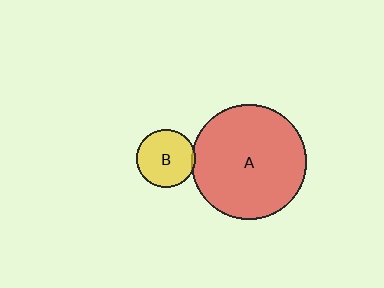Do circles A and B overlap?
Yes.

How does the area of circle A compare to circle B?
Approximately 3.9 times.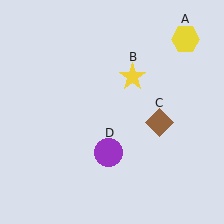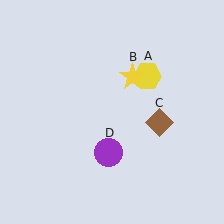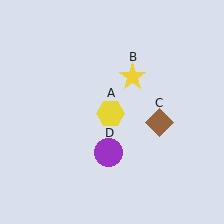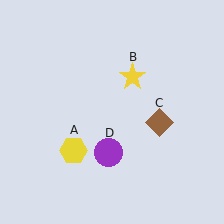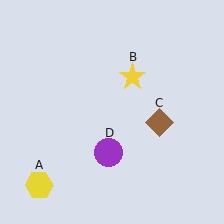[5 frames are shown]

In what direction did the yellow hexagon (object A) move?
The yellow hexagon (object A) moved down and to the left.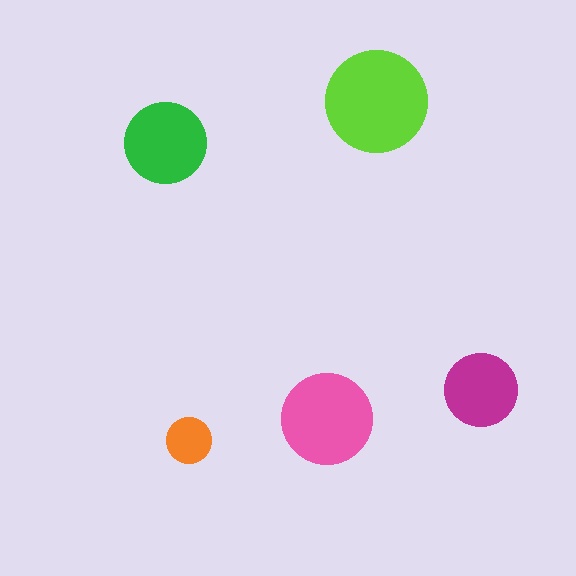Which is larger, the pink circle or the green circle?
The pink one.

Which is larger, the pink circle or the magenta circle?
The pink one.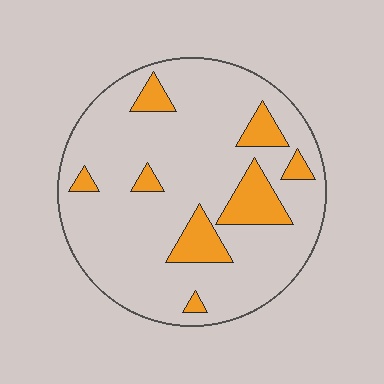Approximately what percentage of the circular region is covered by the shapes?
Approximately 15%.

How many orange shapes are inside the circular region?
8.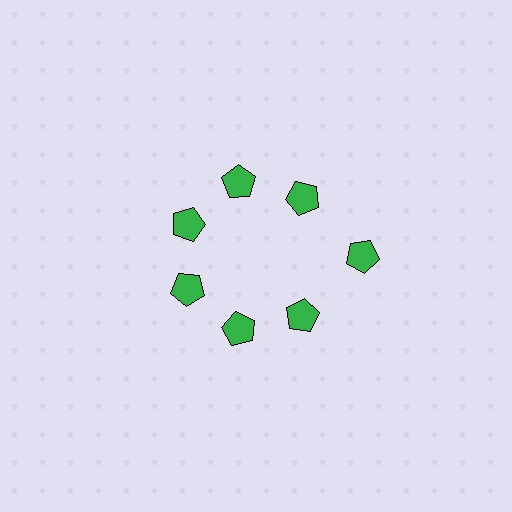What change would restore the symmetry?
The symmetry would be restored by moving it inward, back onto the ring so that all 7 pentagons sit at equal angles and equal distance from the center.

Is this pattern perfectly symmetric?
No. The 7 green pentagons are arranged in a ring, but one element near the 3 o'clock position is pushed outward from the center, breaking the 7-fold rotational symmetry.